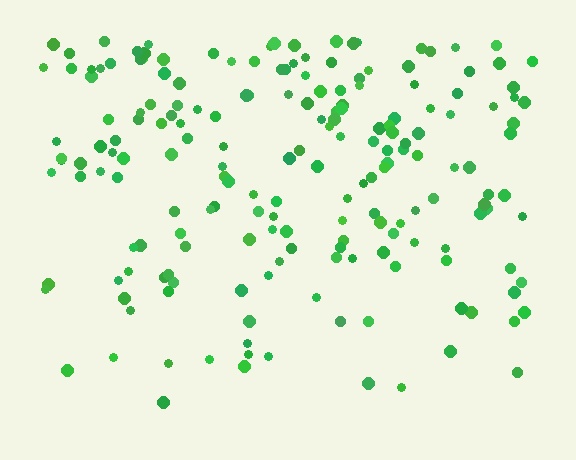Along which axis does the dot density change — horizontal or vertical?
Vertical.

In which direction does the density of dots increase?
From bottom to top, with the top side densest.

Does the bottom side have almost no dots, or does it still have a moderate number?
Still a moderate number, just noticeably fewer than the top.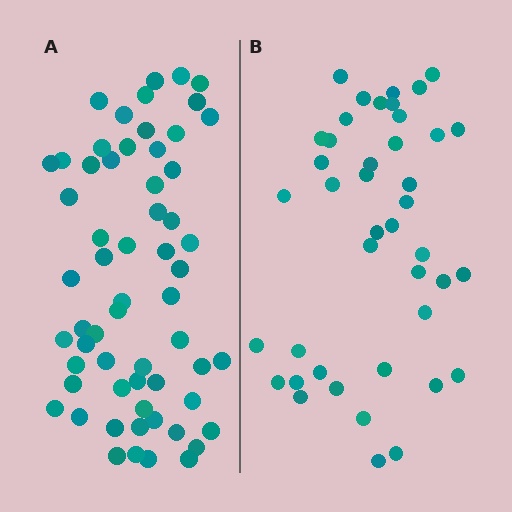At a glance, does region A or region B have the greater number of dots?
Region A (the left region) has more dots.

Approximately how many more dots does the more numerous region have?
Region A has approximately 20 more dots than region B.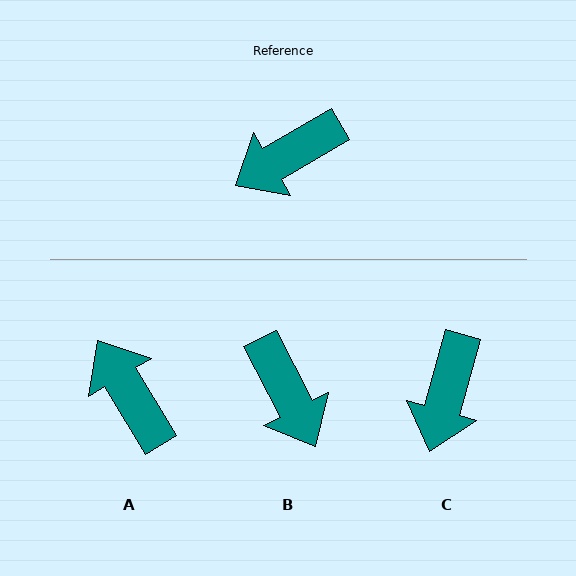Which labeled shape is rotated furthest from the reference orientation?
A, about 89 degrees away.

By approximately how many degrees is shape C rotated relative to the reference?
Approximately 44 degrees counter-clockwise.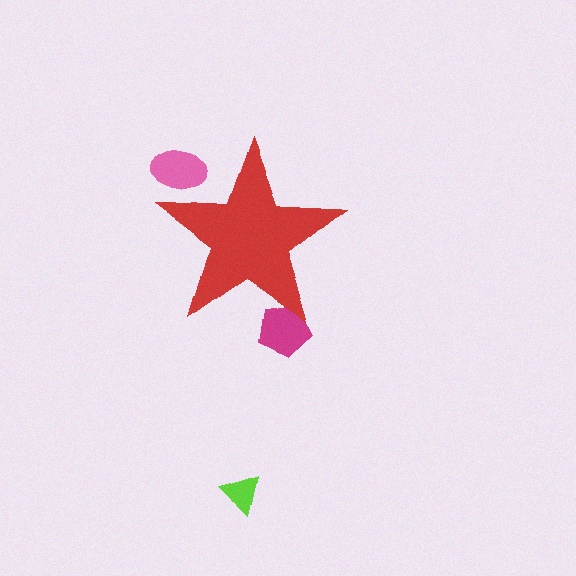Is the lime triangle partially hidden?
No, the lime triangle is fully visible.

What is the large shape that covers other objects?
A red star.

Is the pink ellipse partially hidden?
Yes, the pink ellipse is partially hidden behind the red star.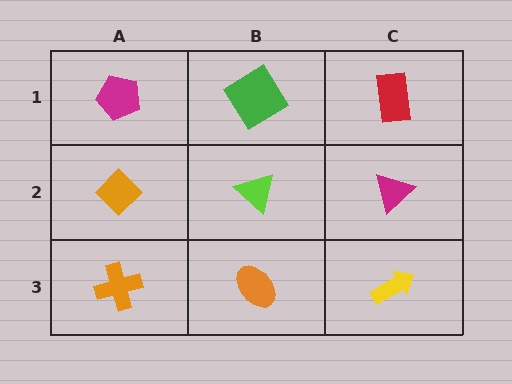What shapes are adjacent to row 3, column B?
A lime triangle (row 2, column B), an orange cross (row 3, column A), a yellow arrow (row 3, column C).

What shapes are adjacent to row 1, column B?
A lime triangle (row 2, column B), a magenta pentagon (row 1, column A), a red rectangle (row 1, column C).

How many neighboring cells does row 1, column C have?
2.